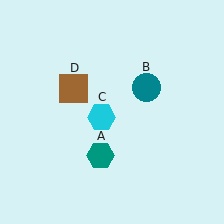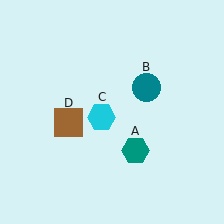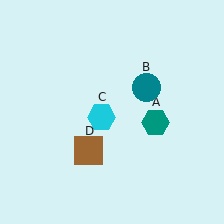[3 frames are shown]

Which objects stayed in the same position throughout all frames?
Teal circle (object B) and cyan hexagon (object C) remained stationary.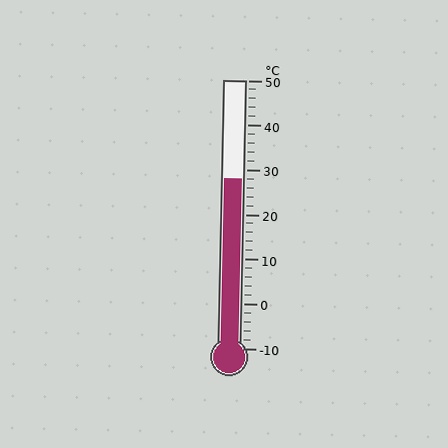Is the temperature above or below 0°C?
The temperature is above 0°C.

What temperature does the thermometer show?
The thermometer shows approximately 28°C.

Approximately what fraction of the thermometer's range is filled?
The thermometer is filled to approximately 65% of its range.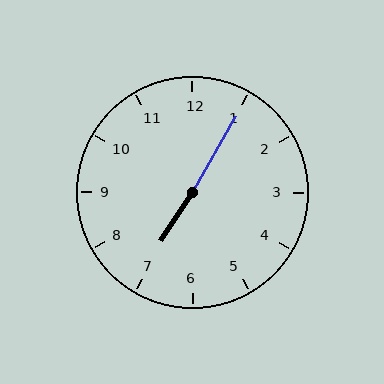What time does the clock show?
7:05.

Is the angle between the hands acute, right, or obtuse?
It is obtuse.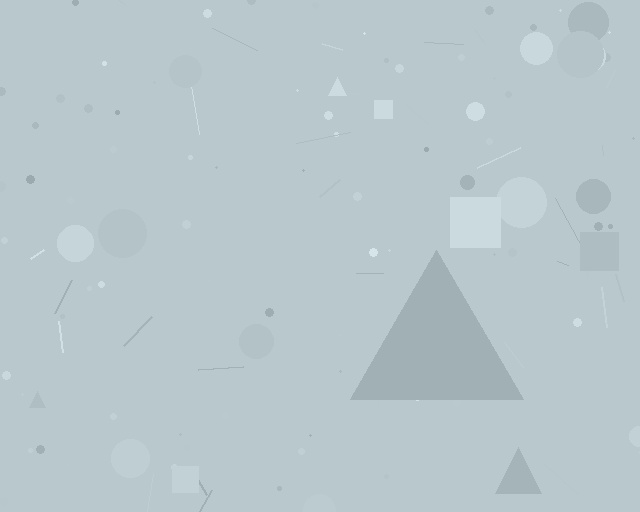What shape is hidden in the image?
A triangle is hidden in the image.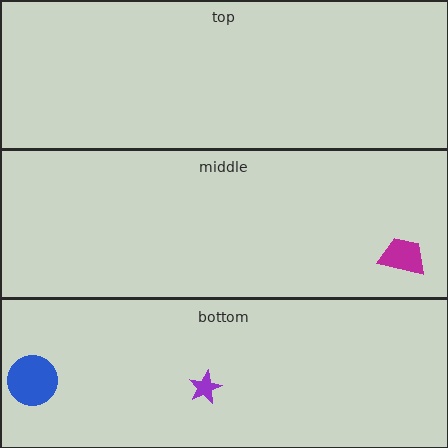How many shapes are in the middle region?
1.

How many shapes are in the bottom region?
2.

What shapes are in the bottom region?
The purple star, the blue circle.